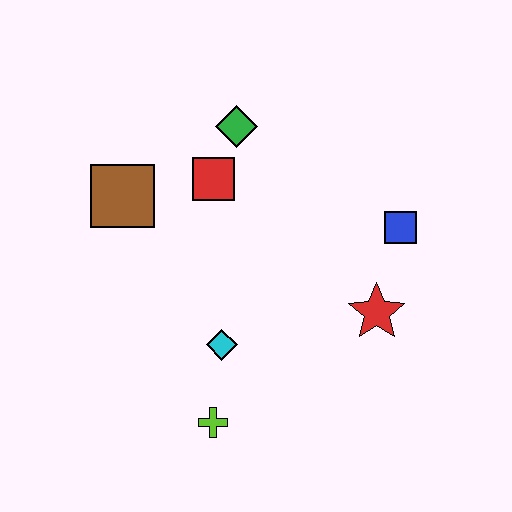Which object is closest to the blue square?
The red star is closest to the blue square.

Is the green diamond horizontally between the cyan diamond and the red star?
Yes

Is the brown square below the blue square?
No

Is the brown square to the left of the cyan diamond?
Yes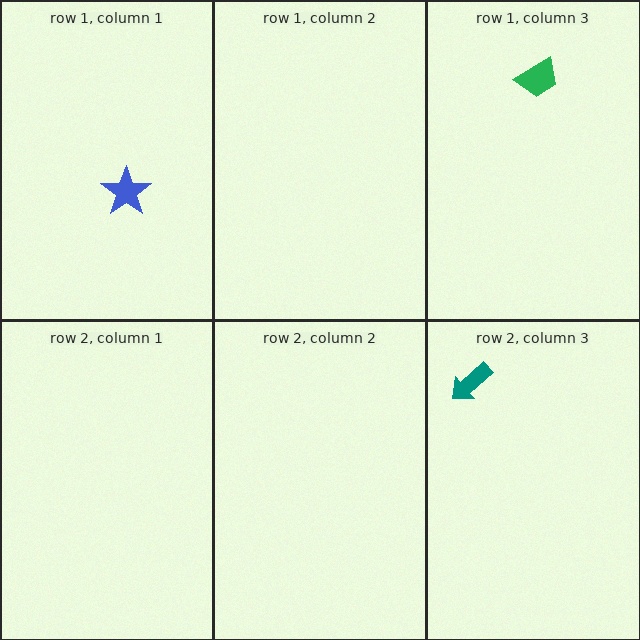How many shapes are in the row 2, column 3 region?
1.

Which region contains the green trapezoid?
The row 1, column 3 region.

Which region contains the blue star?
The row 1, column 1 region.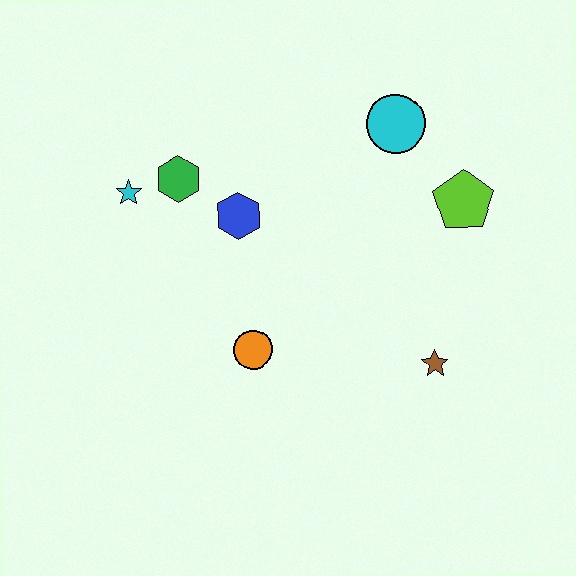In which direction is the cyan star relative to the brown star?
The cyan star is to the left of the brown star.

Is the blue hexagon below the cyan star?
Yes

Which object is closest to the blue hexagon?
The green hexagon is closest to the blue hexagon.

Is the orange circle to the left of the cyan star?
No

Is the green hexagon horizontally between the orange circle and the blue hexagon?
No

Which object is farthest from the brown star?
The cyan star is farthest from the brown star.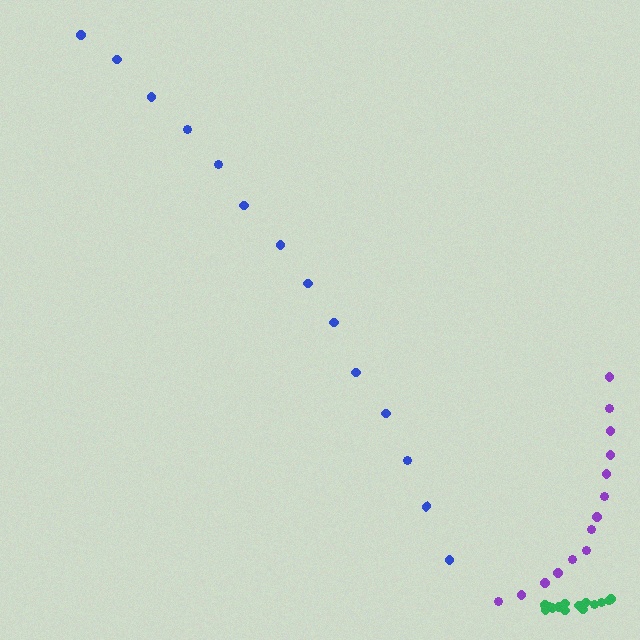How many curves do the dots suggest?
There are 3 distinct paths.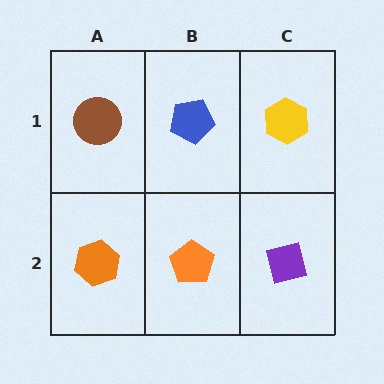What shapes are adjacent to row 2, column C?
A yellow hexagon (row 1, column C), an orange pentagon (row 2, column B).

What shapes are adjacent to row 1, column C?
A purple square (row 2, column C), a blue pentagon (row 1, column B).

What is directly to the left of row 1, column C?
A blue pentagon.